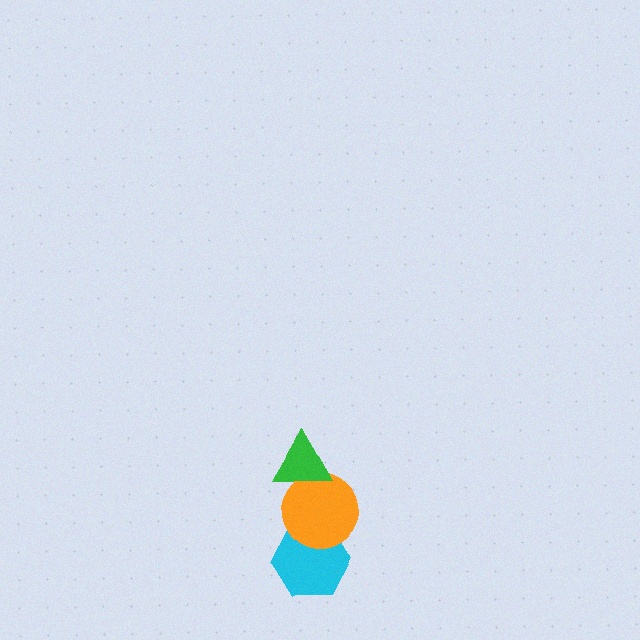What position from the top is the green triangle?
The green triangle is 1st from the top.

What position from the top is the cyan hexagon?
The cyan hexagon is 3rd from the top.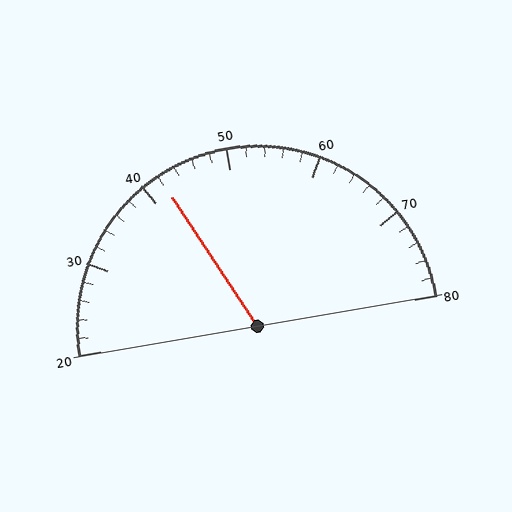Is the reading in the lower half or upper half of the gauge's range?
The reading is in the lower half of the range (20 to 80).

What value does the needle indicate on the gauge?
The needle indicates approximately 42.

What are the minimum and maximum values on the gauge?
The gauge ranges from 20 to 80.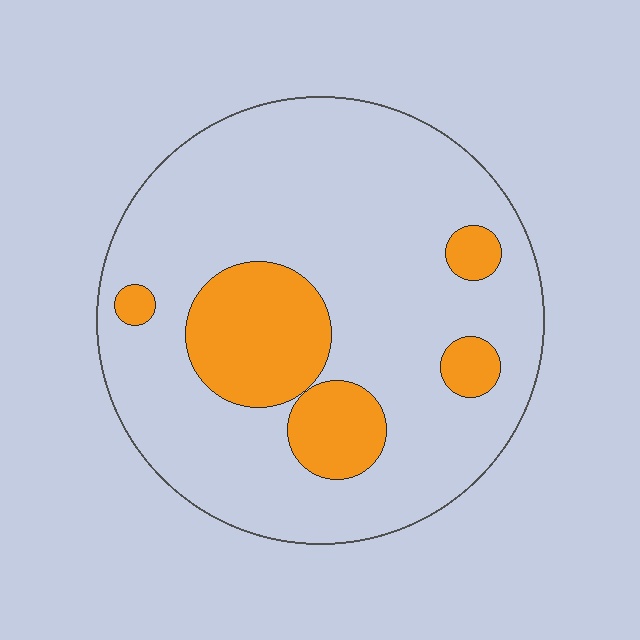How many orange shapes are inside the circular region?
5.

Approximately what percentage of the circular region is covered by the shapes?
Approximately 20%.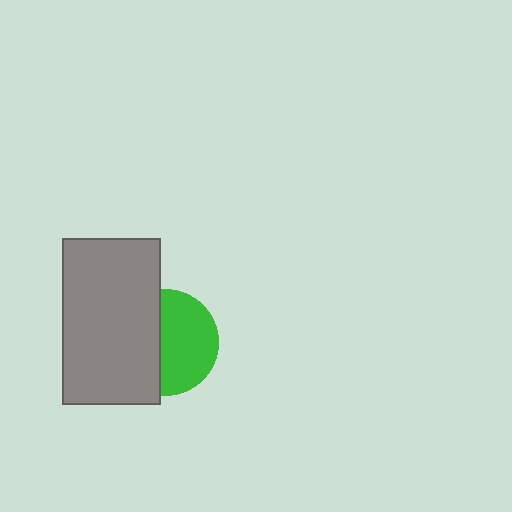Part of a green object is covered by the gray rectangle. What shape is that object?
It is a circle.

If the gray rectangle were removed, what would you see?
You would see the complete green circle.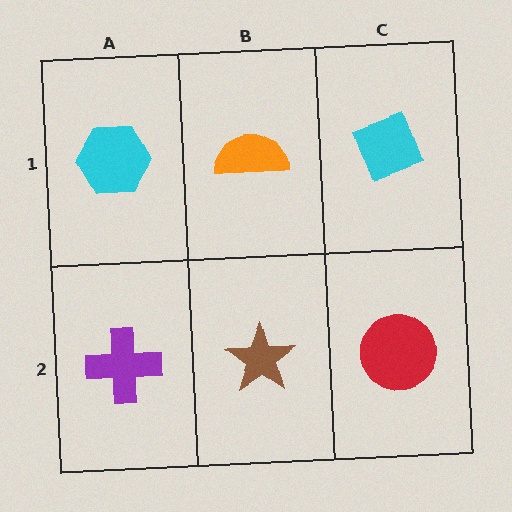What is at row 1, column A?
A cyan hexagon.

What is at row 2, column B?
A brown star.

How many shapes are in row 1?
3 shapes.